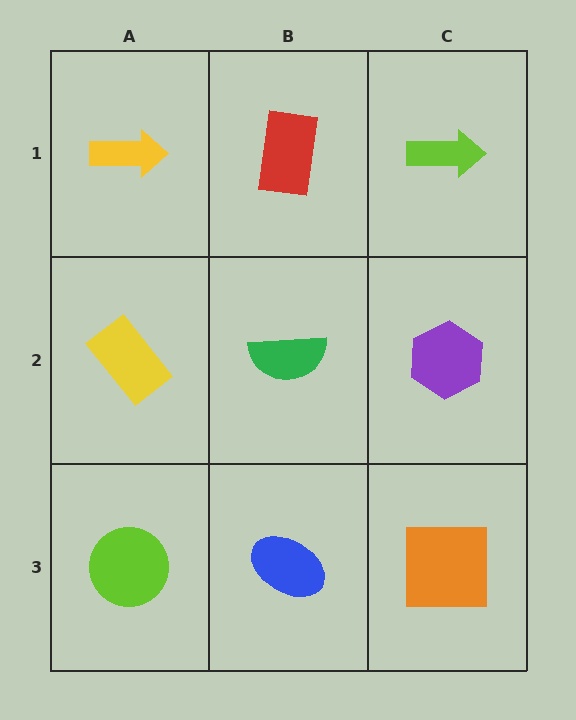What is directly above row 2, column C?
A lime arrow.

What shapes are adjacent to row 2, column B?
A red rectangle (row 1, column B), a blue ellipse (row 3, column B), a yellow rectangle (row 2, column A), a purple hexagon (row 2, column C).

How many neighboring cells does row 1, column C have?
2.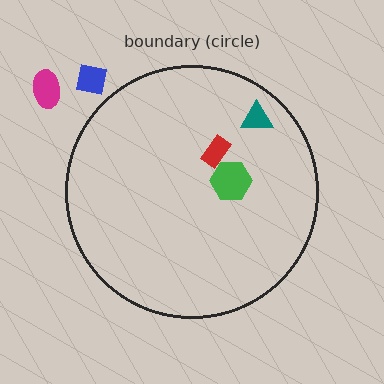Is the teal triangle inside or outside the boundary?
Inside.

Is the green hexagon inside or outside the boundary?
Inside.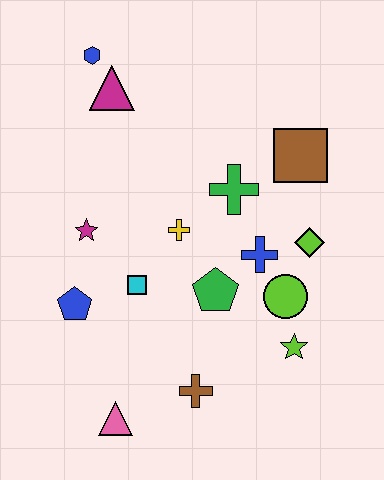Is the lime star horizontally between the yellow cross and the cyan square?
No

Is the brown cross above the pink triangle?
Yes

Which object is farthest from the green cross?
The pink triangle is farthest from the green cross.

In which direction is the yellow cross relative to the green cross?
The yellow cross is to the left of the green cross.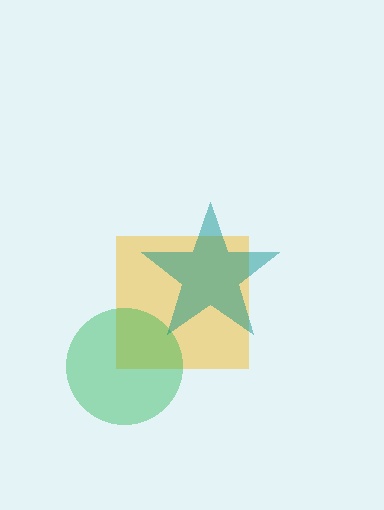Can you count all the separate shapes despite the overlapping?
Yes, there are 3 separate shapes.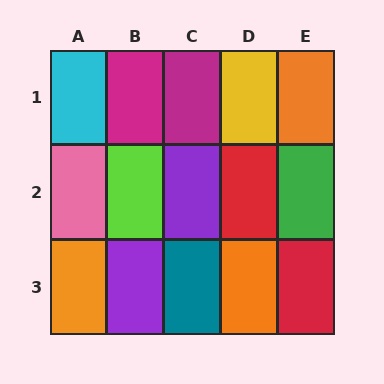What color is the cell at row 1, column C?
Magenta.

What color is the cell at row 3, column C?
Teal.